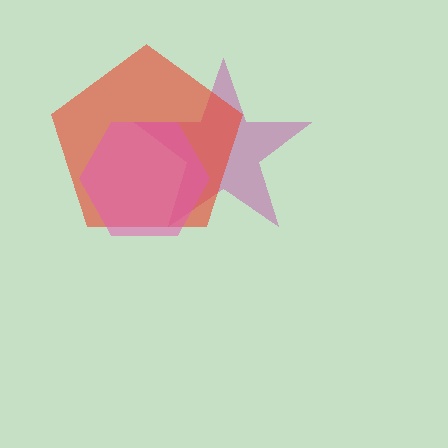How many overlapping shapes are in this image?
There are 3 overlapping shapes in the image.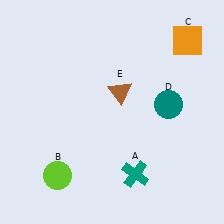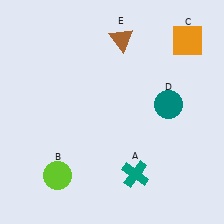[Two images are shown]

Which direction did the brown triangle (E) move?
The brown triangle (E) moved up.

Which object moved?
The brown triangle (E) moved up.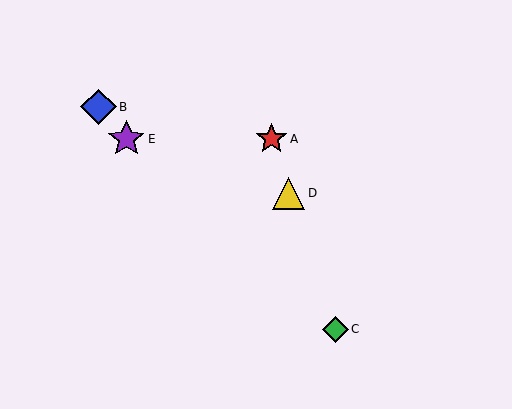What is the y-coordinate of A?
Object A is at y≈139.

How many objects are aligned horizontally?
2 objects (A, E) are aligned horizontally.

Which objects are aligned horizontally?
Objects A, E are aligned horizontally.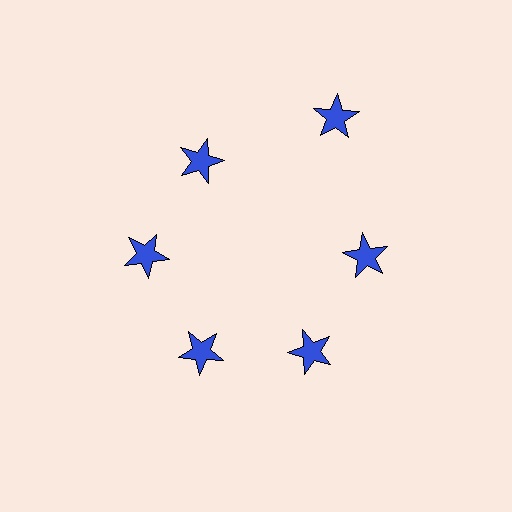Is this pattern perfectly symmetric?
No. The 6 blue stars are arranged in a ring, but one element near the 1 o'clock position is pushed outward from the center, breaking the 6-fold rotational symmetry.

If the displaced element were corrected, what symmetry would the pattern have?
It would have 6-fold rotational symmetry — the pattern would map onto itself every 60 degrees.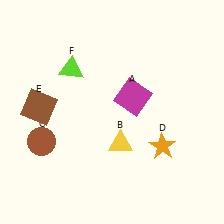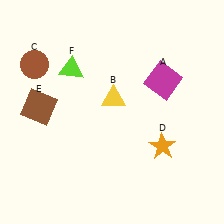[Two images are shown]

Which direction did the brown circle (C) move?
The brown circle (C) moved up.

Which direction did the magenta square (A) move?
The magenta square (A) moved right.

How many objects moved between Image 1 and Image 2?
3 objects moved between the two images.